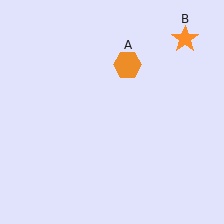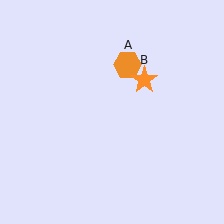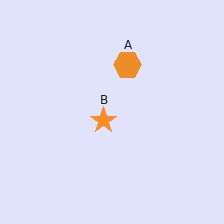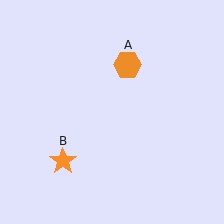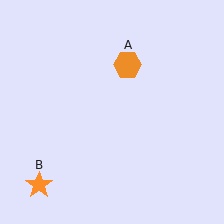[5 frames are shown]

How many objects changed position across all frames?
1 object changed position: orange star (object B).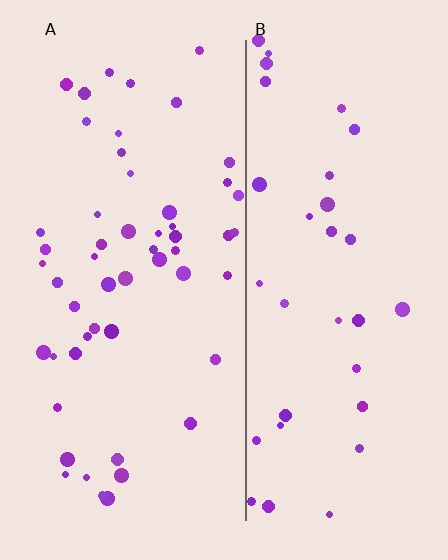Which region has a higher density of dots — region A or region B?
A (the left).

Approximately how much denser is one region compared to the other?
Approximately 1.5× — region A over region B.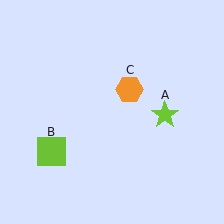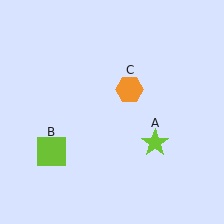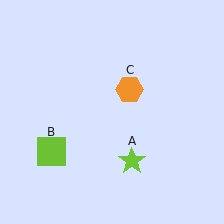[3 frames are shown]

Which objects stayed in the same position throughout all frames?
Lime square (object B) and orange hexagon (object C) remained stationary.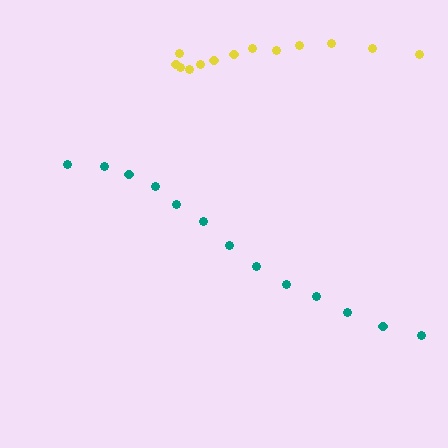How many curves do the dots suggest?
There are 2 distinct paths.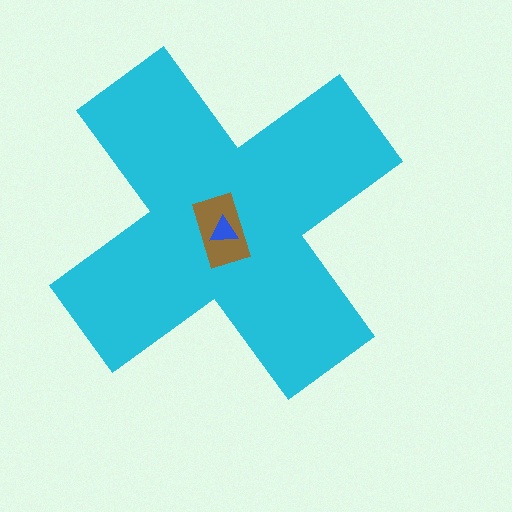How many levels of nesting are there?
3.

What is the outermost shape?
The cyan cross.